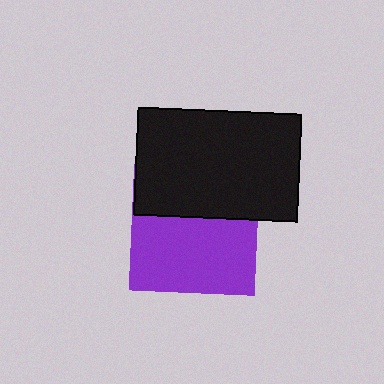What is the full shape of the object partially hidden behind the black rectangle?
The partially hidden object is a purple square.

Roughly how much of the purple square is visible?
About half of it is visible (roughly 60%).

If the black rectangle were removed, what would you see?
You would see the complete purple square.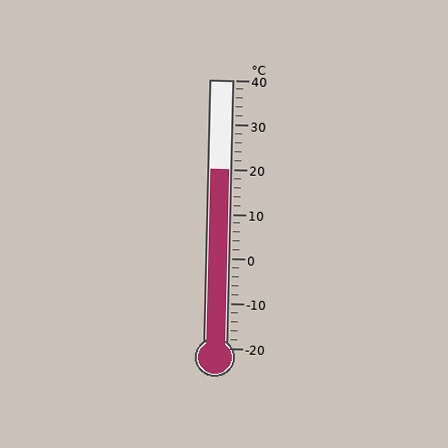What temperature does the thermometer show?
The thermometer shows approximately 20°C.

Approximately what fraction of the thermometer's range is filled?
The thermometer is filled to approximately 65% of its range.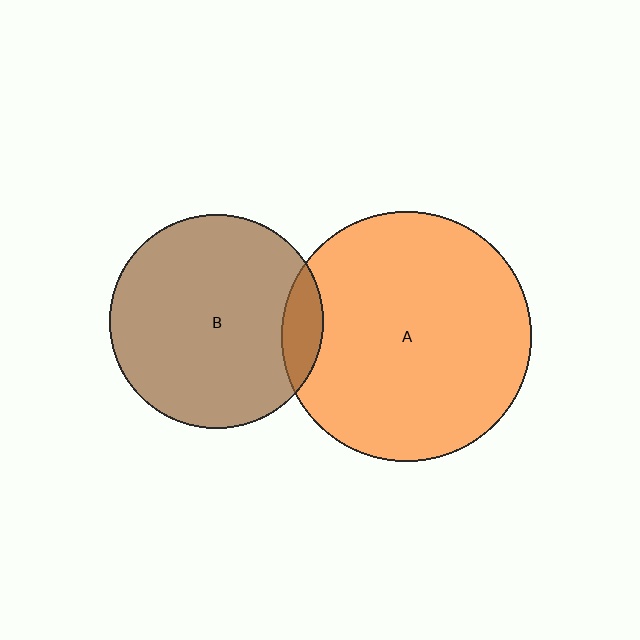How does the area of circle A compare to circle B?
Approximately 1.4 times.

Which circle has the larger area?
Circle A (orange).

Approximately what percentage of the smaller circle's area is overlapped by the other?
Approximately 10%.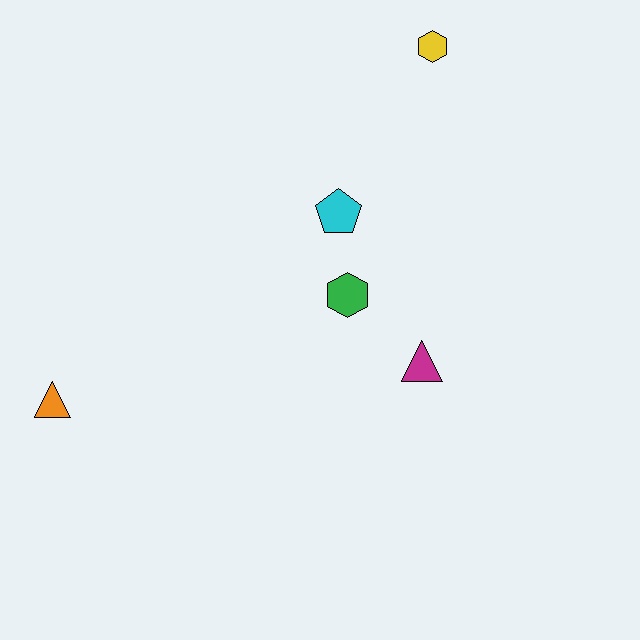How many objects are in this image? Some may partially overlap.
There are 5 objects.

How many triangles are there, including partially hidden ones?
There are 2 triangles.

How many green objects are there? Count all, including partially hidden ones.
There is 1 green object.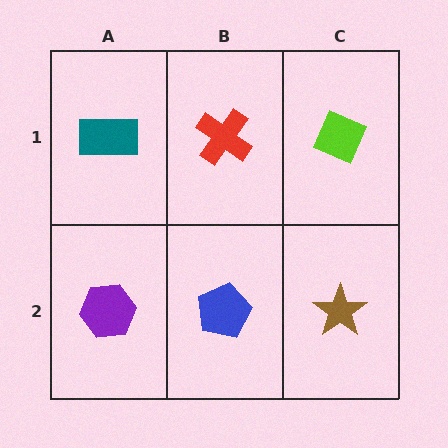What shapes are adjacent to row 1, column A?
A purple hexagon (row 2, column A), a red cross (row 1, column B).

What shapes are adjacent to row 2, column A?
A teal rectangle (row 1, column A), a blue pentagon (row 2, column B).